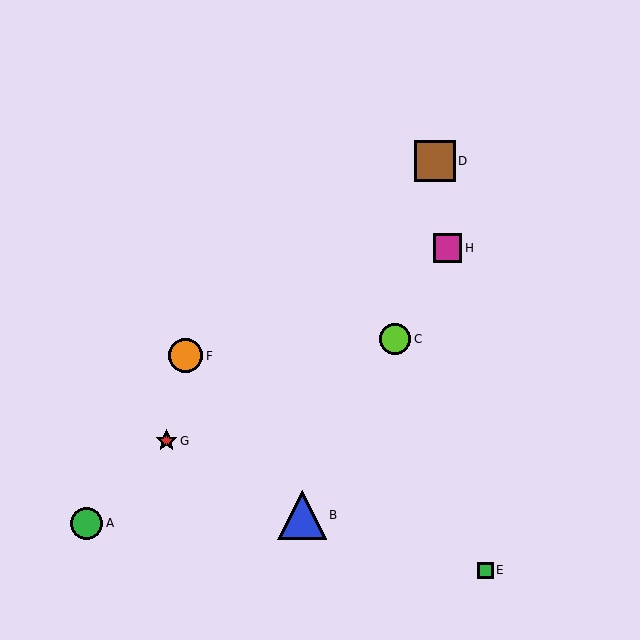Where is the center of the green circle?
The center of the green circle is at (86, 523).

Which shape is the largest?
The blue triangle (labeled B) is the largest.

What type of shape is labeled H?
Shape H is a magenta square.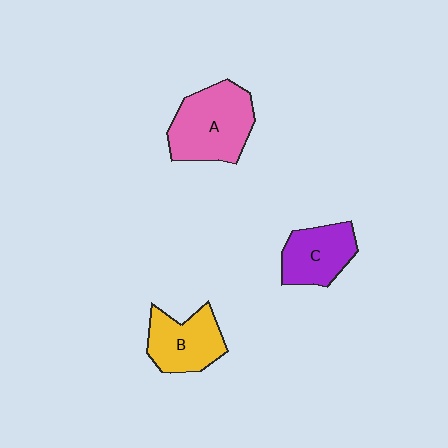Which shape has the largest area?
Shape A (pink).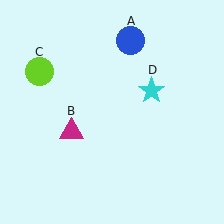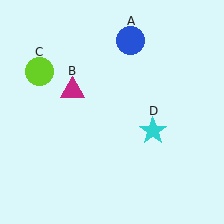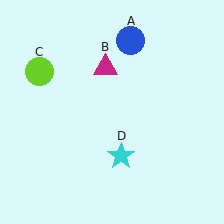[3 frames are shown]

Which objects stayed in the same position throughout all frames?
Blue circle (object A) and lime circle (object C) remained stationary.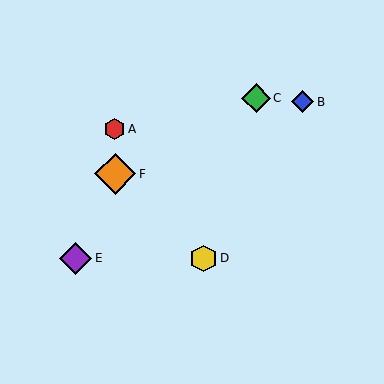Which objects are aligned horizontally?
Objects D, E are aligned horizontally.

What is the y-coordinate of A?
Object A is at y≈129.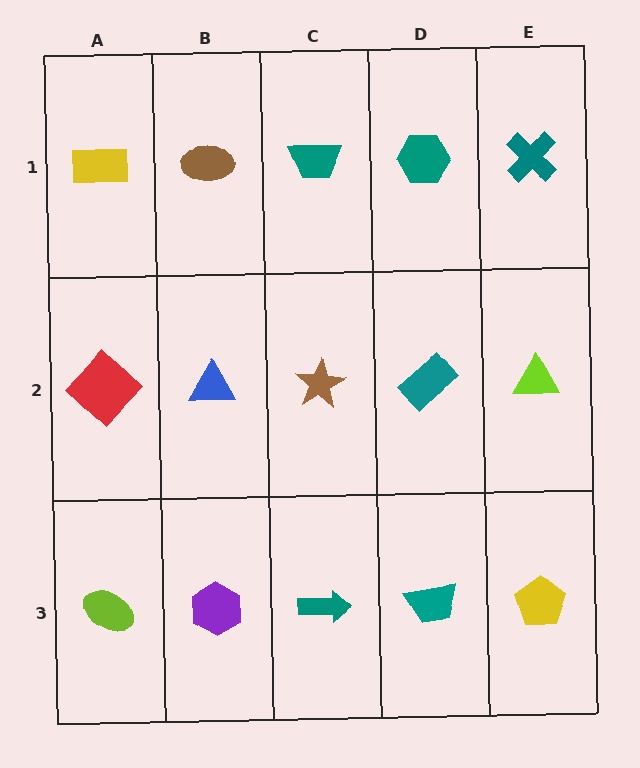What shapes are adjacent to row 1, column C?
A brown star (row 2, column C), a brown ellipse (row 1, column B), a teal hexagon (row 1, column D).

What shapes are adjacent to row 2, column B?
A brown ellipse (row 1, column B), a purple hexagon (row 3, column B), a red diamond (row 2, column A), a brown star (row 2, column C).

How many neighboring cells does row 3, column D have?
3.